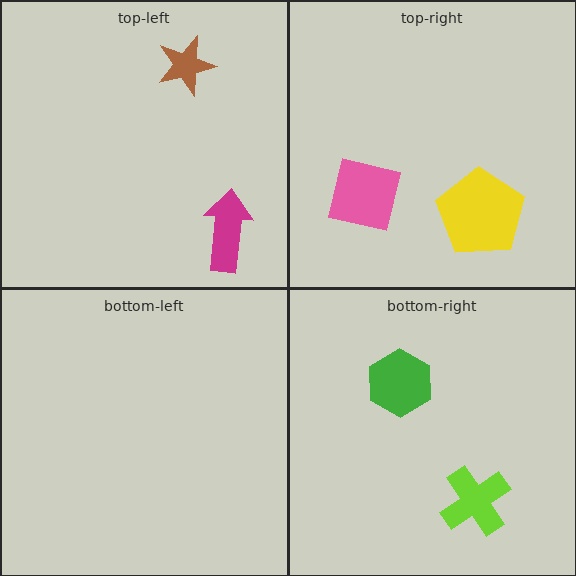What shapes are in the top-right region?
The yellow pentagon, the pink square.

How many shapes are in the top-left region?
2.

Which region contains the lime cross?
The bottom-right region.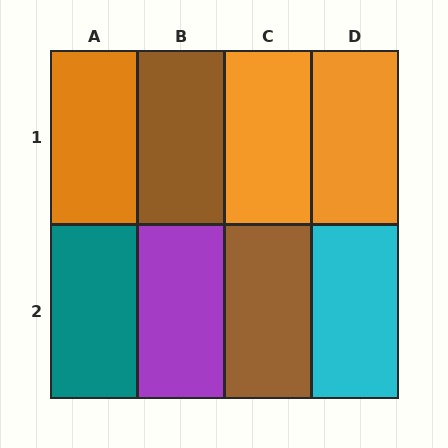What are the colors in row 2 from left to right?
Teal, purple, brown, cyan.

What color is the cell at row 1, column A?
Orange.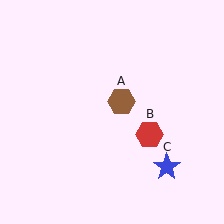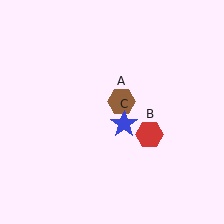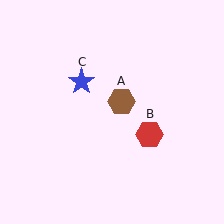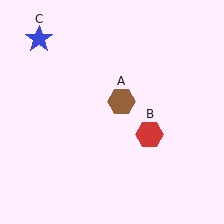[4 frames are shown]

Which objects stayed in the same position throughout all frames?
Brown hexagon (object A) and red hexagon (object B) remained stationary.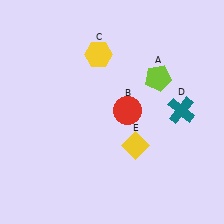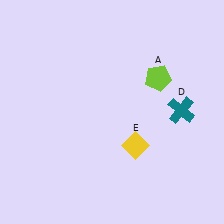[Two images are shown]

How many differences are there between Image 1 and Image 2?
There are 2 differences between the two images.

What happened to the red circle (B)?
The red circle (B) was removed in Image 2. It was in the top-right area of Image 1.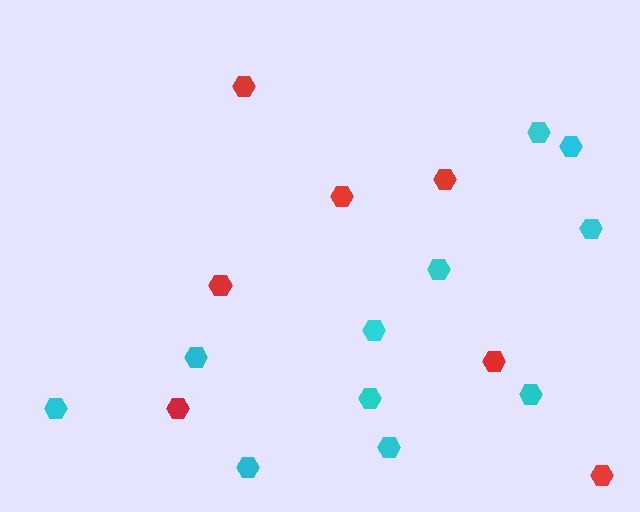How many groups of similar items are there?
There are 2 groups: one group of red hexagons (7) and one group of cyan hexagons (11).